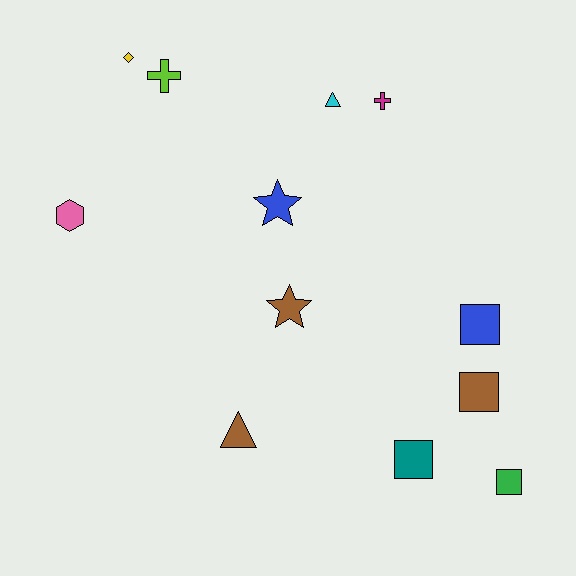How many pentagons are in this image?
There are no pentagons.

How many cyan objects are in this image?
There is 1 cyan object.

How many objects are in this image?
There are 12 objects.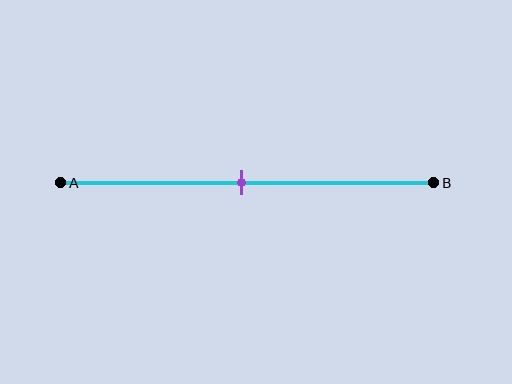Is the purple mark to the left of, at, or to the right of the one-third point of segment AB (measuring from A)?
The purple mark is to the right of the one-third point of segment AB.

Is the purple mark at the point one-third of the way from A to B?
No, the mark is at about 50% from A, not at the 33% one-third point.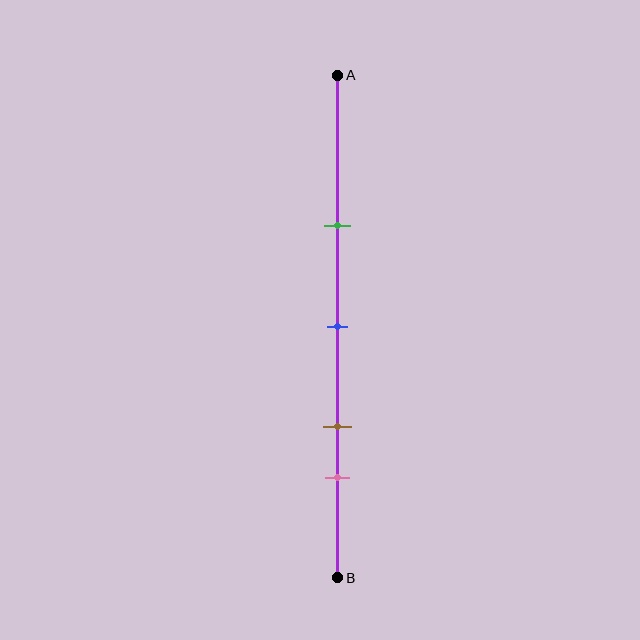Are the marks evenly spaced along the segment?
No, the marks are not evenly spaced.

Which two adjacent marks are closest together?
The brown and pink marks are the closest adjacent pair.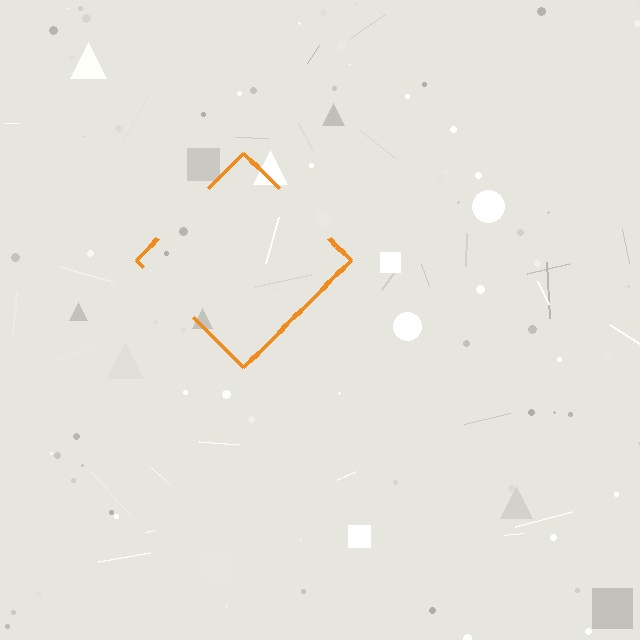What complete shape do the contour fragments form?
The contour fragments form a diamond.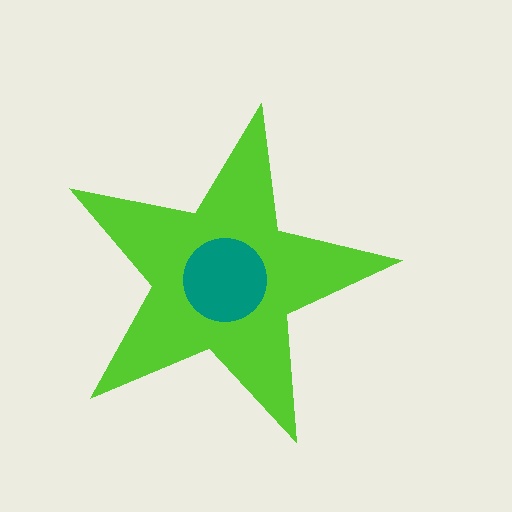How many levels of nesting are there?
2.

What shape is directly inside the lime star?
The teal circle.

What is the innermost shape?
The teal circle.